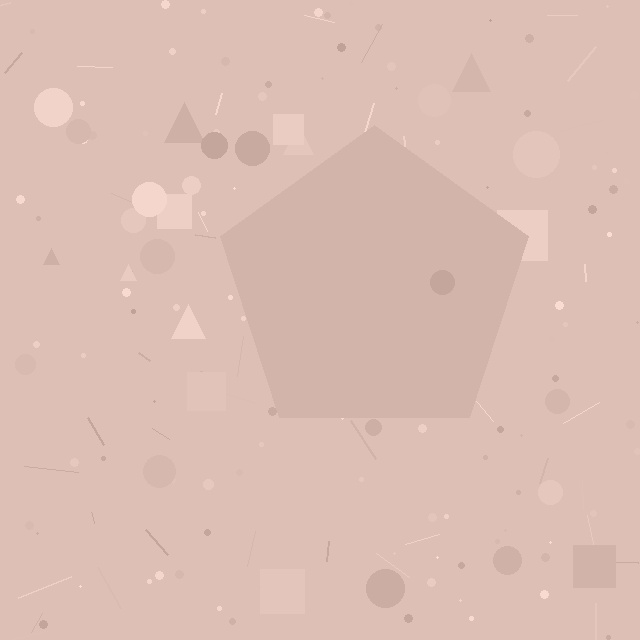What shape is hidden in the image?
A pentagon is hidden in the image.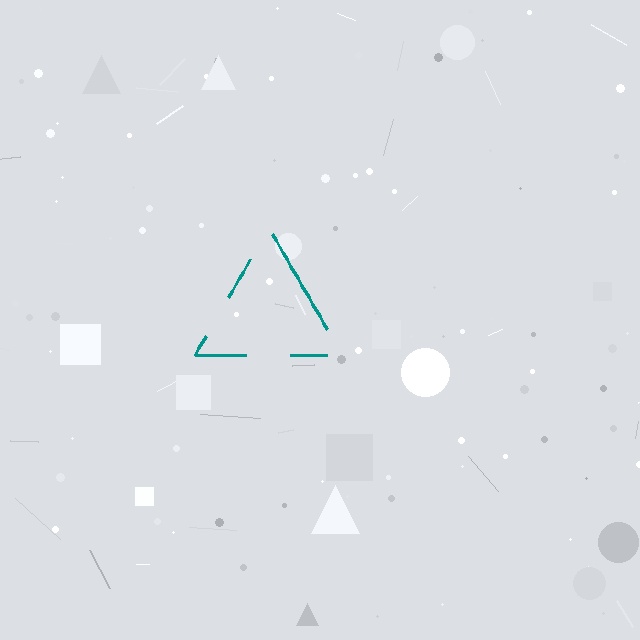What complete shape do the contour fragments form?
The contour fragments form a triangle.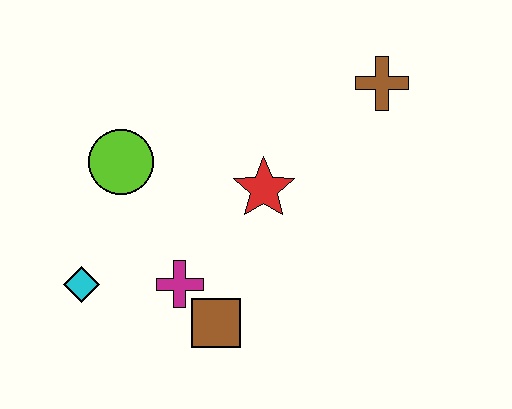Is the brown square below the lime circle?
Yes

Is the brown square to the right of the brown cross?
No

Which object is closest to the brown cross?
The red star is closest to the brown cross.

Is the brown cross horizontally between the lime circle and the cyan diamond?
No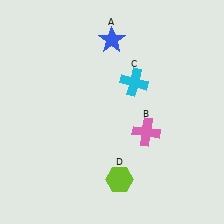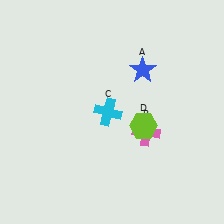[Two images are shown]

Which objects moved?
The objects that moved are: the blue star (A), the cyan cross (C), the lime hexagon (D).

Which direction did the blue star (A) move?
The blue star (A) moved right.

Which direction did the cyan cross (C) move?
The cyan cross (C) moved down.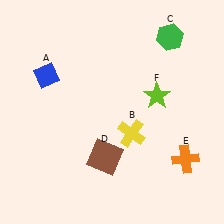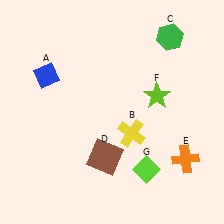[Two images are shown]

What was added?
A lime diamond (G) was added in Image 2.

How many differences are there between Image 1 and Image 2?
There is 1 difference between the two images.